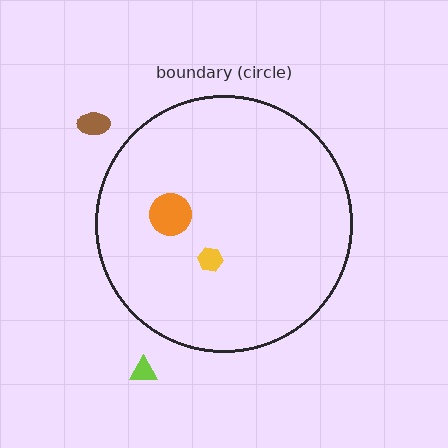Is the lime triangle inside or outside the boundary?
Outside.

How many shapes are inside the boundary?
2 inside, 2 outside.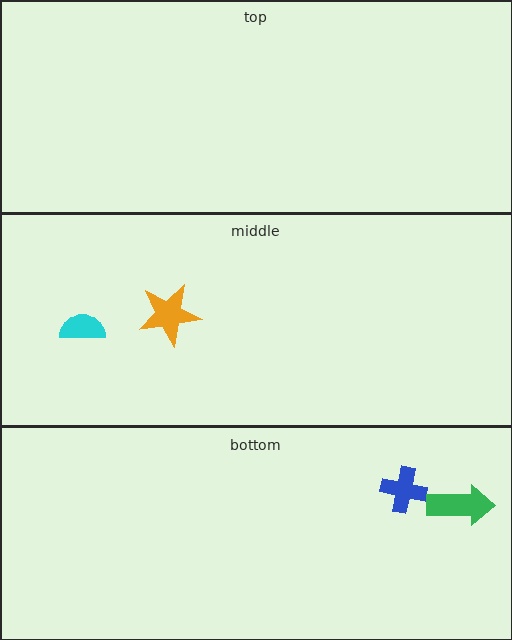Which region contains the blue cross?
The bottom region.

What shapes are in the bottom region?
The blue cross, the green arrow.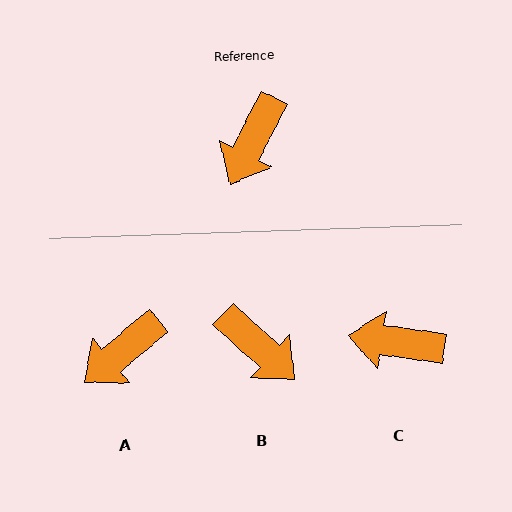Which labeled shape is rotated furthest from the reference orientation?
B, about 75 degrees away.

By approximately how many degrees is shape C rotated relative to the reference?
Approximately 71 degrees clockwise.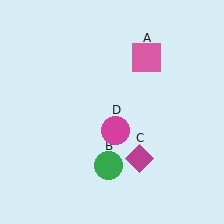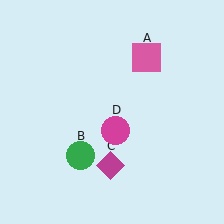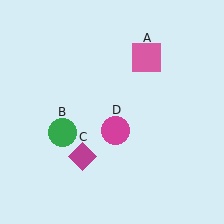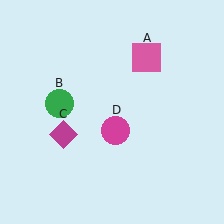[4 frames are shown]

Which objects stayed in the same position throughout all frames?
Pink square (object A) and magenta circle (object D) remained stationary.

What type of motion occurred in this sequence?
The green circle (object B), magenta diamond (object C) rotated clockwise around the center of the scene.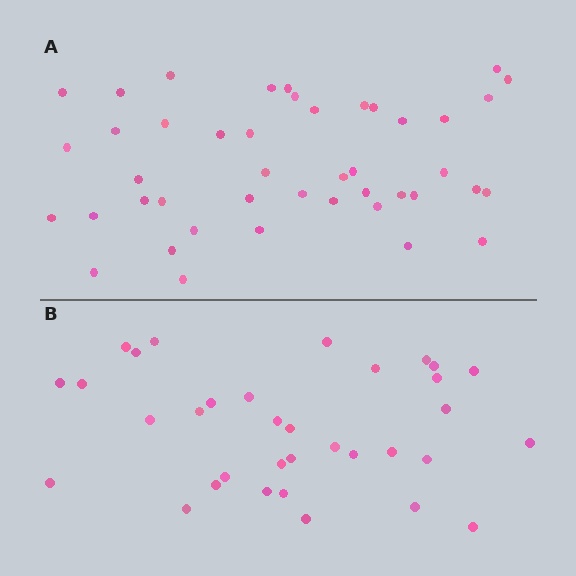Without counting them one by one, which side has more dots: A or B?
Region A (the top region) has more dots.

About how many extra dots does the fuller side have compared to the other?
Region A has roughly 10 or so more dots than region B.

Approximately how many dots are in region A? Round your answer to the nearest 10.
About 40 dots. (The exact count is 44, which rounds to 40.)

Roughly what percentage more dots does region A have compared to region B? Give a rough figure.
About 30% more.